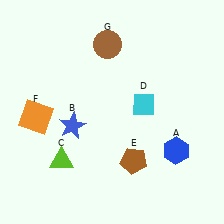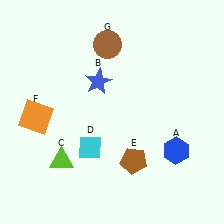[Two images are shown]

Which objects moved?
The objects that moved are: the blue star (B), the cyan diamond (D).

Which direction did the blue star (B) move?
The blue star (B) moved up.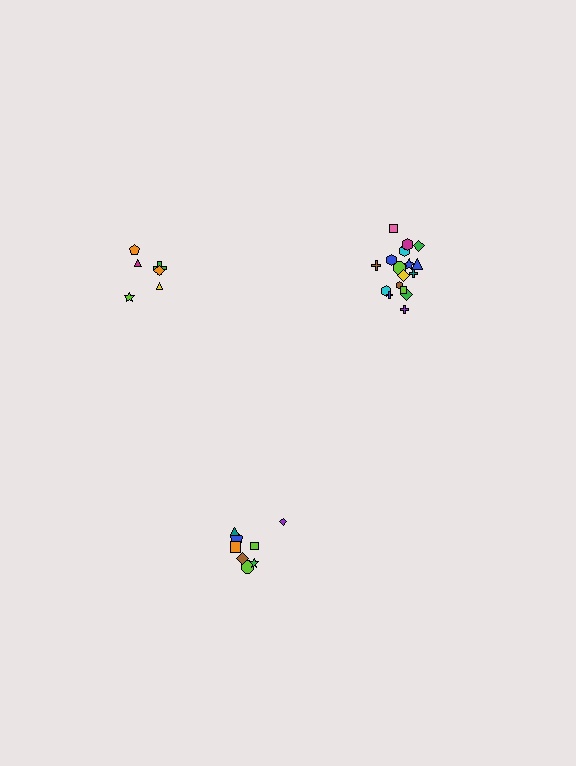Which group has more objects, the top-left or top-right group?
The top-right group.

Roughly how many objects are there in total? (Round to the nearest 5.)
Roughly 30 objects in total.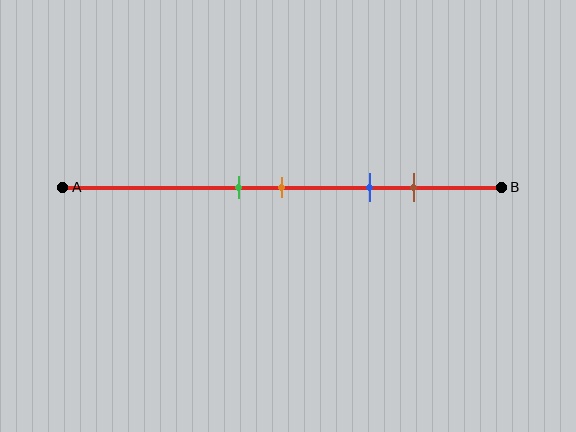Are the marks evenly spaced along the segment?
No, the marks are not evenly spaced.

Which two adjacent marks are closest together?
The green and orange marks are the closest adjacent pair.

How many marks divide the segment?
There are 4 marks dividing the segment.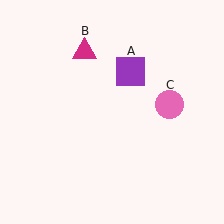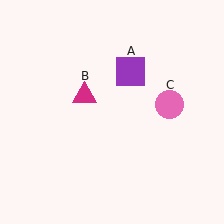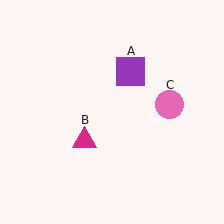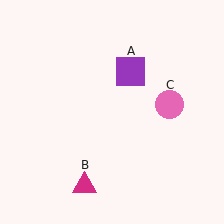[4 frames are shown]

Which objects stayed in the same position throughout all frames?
Purple square (object A) and pink circle (object C) remained stationary.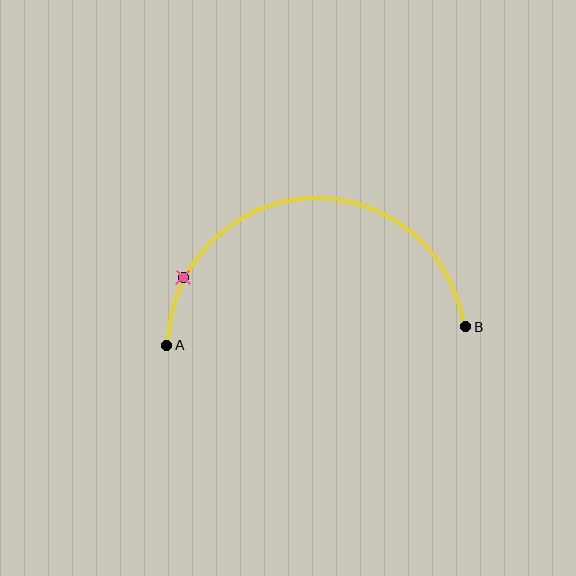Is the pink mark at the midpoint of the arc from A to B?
No. The pink mark lies on the arc but is closer to endpoint A. The arc midpoint would be at the point on the curve equidistant along the arc from both A and B.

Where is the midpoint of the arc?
The arc midpoint is the point on the curve farthest from the straight line joining A and B. It sits above that line.